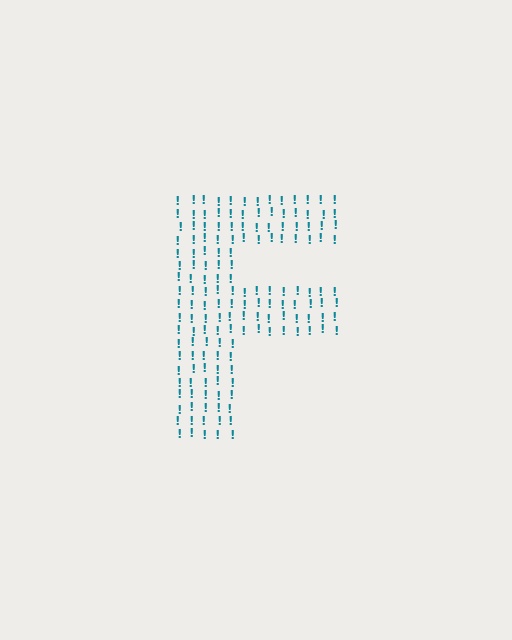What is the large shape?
The large shape is the letter F.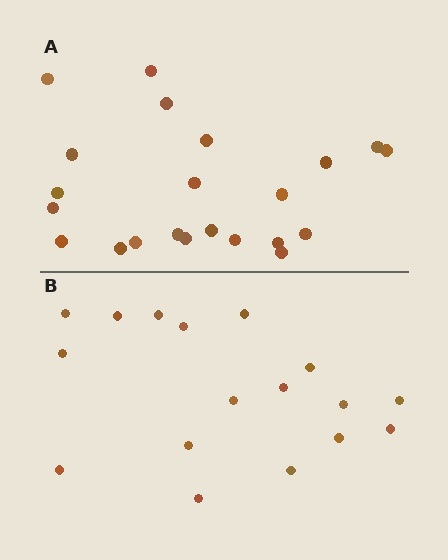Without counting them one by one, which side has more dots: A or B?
Region A (the top region) has more dots.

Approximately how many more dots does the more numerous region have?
Region A has about 5 more dots than region B.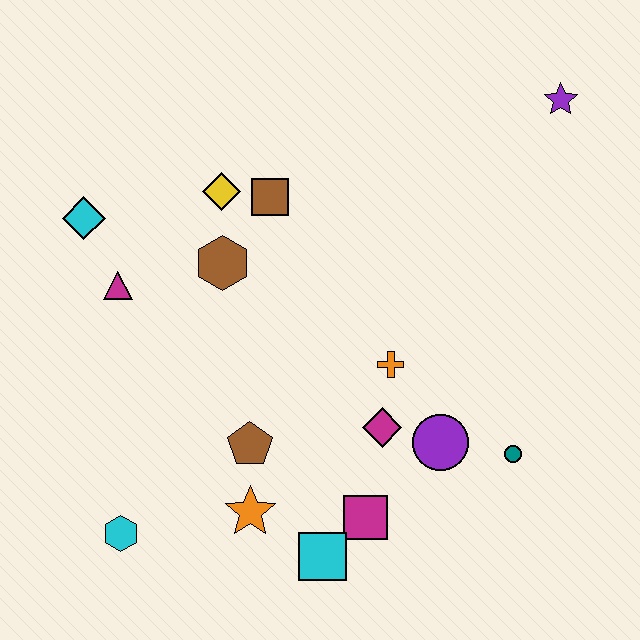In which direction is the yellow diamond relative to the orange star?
The yellow diamond is above the orange star.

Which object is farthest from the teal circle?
The cyan diamond is farthest from the teal circle.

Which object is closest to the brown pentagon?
The orange star is closest to the brown pentagon.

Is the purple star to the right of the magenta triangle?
Yes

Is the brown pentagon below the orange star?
No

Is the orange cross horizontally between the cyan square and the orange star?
No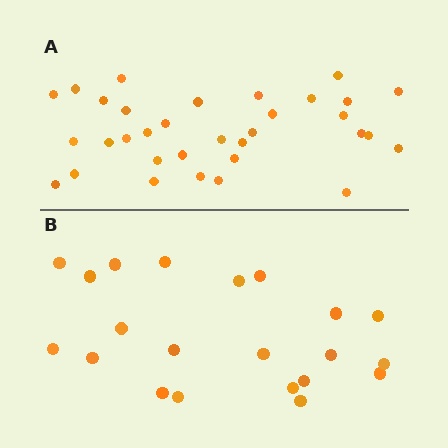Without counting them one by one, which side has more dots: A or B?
Region A (the top region) has more dots.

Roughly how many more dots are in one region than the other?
Region A has roughly 12 or so more dots than region B.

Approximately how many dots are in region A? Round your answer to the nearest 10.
About 30 dots. (The exact count is 33, which rounds to 30.)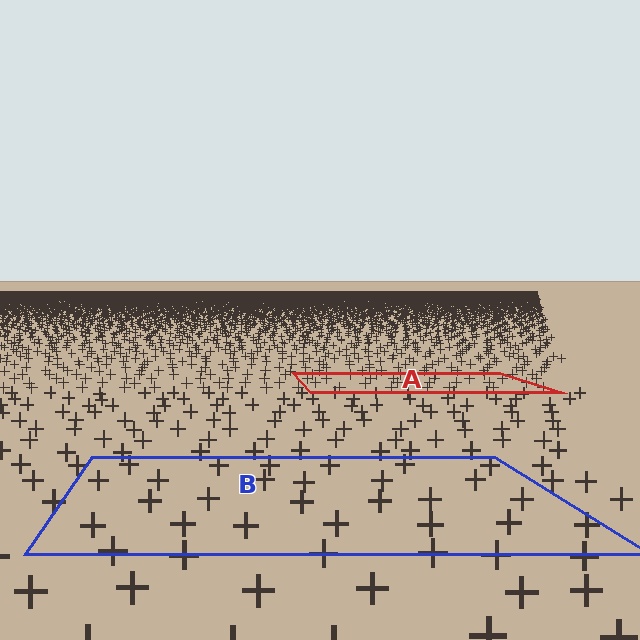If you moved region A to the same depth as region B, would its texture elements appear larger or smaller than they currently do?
They would appear larger. At a closer depth, the same texture elements are projected at a bigger on-screen size.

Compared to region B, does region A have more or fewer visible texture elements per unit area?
Region A has more texture elements per unit area — they are packed more densely because it is farther away.